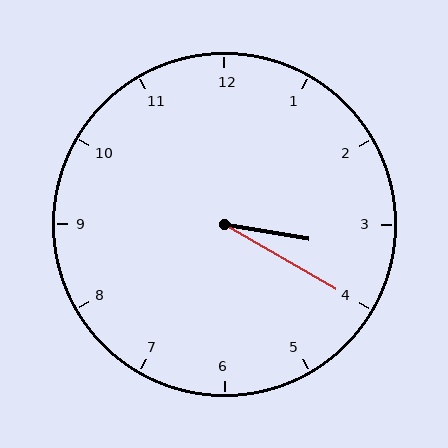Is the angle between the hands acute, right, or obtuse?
It is acute.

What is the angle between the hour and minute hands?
Approximately 20 degrees.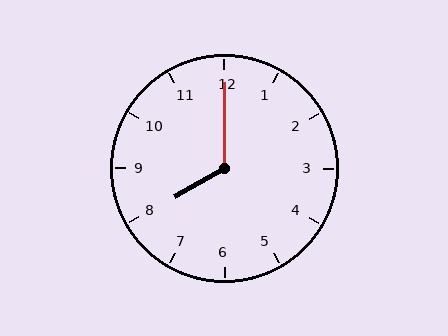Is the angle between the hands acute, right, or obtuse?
It is obtuse.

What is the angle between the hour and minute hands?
Approximately 120 degrees.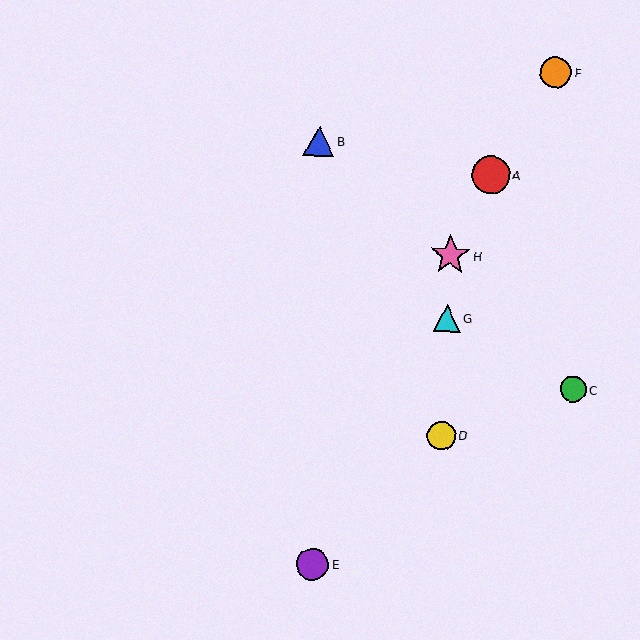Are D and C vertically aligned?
No, D is at x≈441 and C is at x≈573.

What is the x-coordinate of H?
Object H is at x≈450.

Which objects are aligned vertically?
Objects D, G, H are aligned vertically.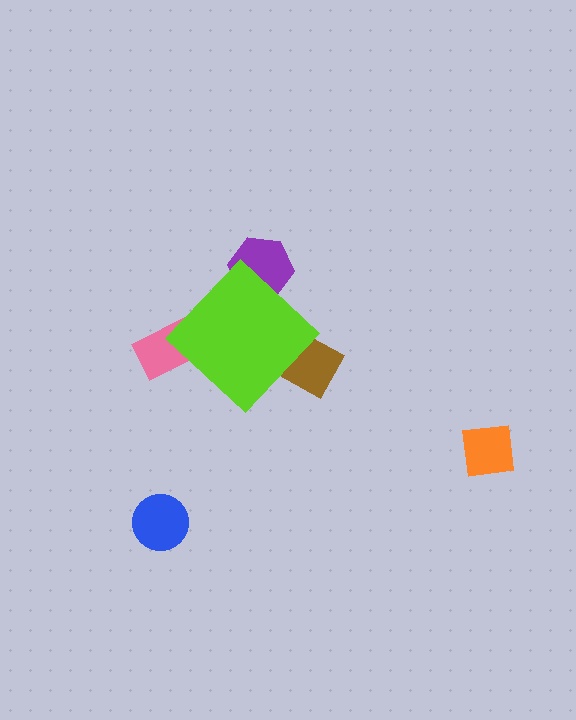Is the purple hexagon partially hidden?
Yes, the purple hexagon is partially hidden behind the lime diamond.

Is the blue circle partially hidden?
No, the blue circle is fully visible.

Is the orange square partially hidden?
No, the orange square is fully visible.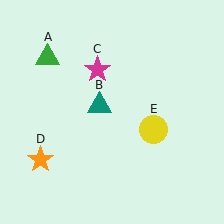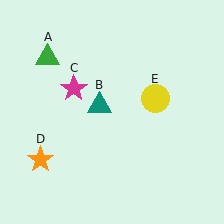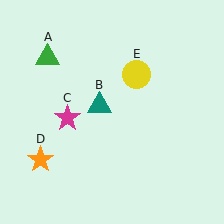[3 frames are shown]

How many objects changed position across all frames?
2 objects changed position: magenta star (object C), yellow circle (object E).